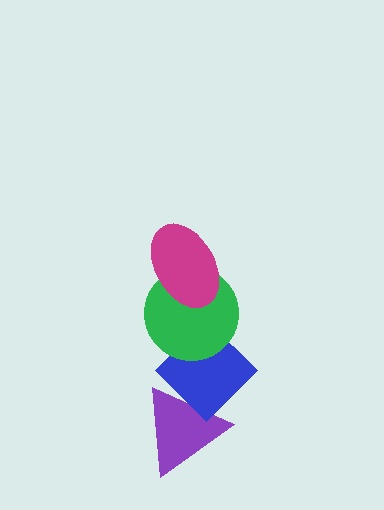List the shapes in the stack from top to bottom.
From top to bottom: the magenta ellipse, the green circle, the blue diamond, the purple triangle.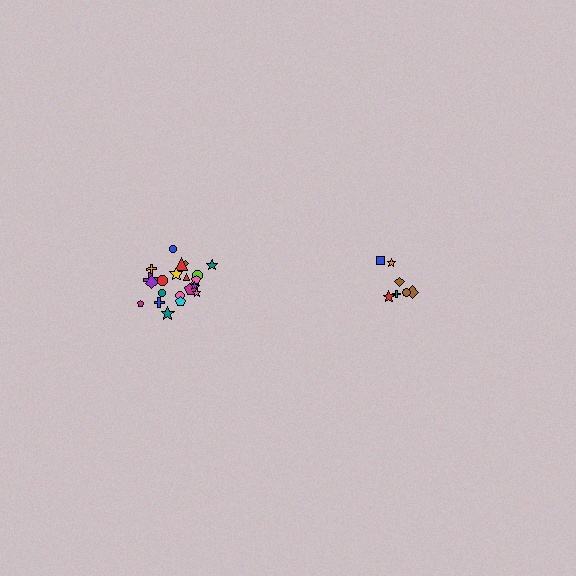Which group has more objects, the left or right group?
The left group.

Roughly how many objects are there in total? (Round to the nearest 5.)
Roughly 30 objects in total.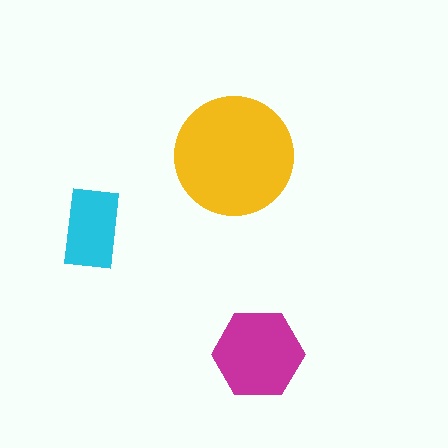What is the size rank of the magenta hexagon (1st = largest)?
2nd.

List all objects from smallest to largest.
The cyan rectangle, the magenta hexagon, the yellow circle.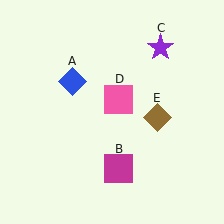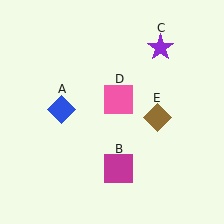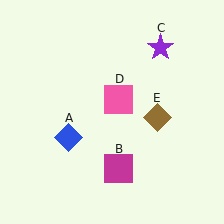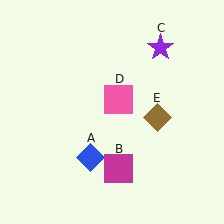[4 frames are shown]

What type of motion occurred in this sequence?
The blue diamond (object A) rotated counterclockwise around the center of the scene.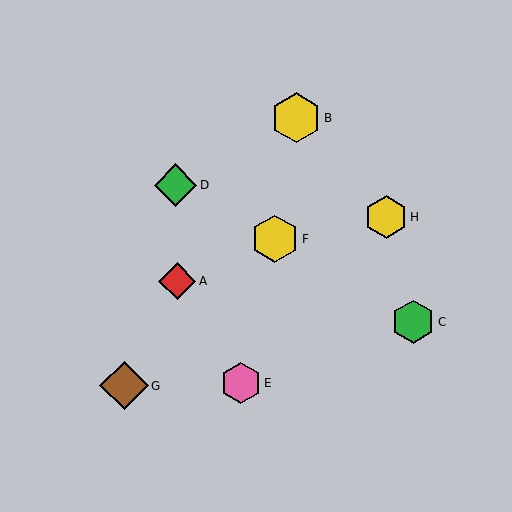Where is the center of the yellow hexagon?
The center of the yellow hexagon is at (386, 217).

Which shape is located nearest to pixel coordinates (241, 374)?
The pink hexagon (labeled E) at (241, 383) is nearest to that location.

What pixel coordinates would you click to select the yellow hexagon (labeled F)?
Click at (275, 239) to select the yellow hexagon F.